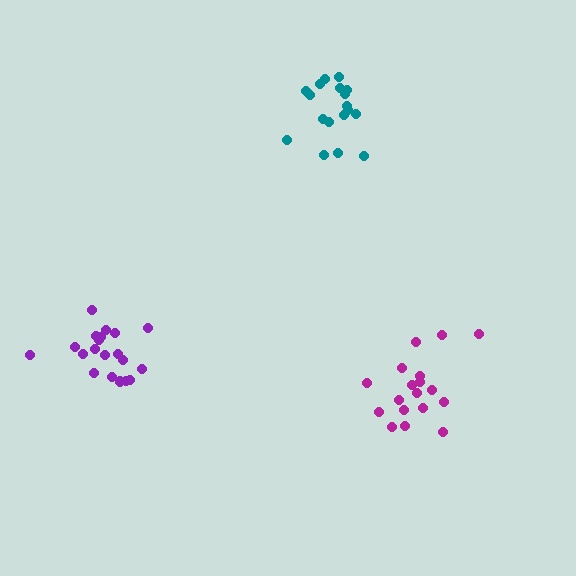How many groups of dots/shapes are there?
There are 3 groups.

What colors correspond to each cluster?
The clusters are colored: magenta, teal, purple.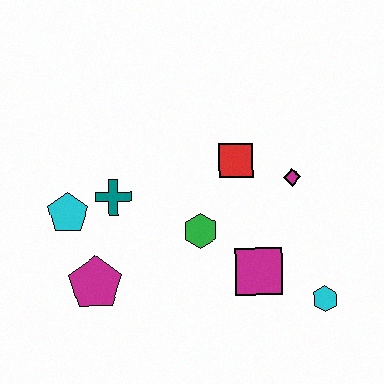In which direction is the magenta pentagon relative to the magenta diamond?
The magenta pentagon is to the left of the magenta diamond.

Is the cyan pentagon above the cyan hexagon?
Yes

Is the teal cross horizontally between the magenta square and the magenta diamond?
No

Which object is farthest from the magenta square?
The cyan pentagon is farthest from the magenta square.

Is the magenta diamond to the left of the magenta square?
No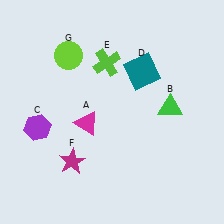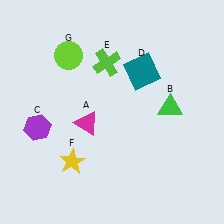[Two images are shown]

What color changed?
The star (F) changed from magenta in Image 1 to yellow in Image 2.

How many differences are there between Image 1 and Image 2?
There is 1 difference between the two images.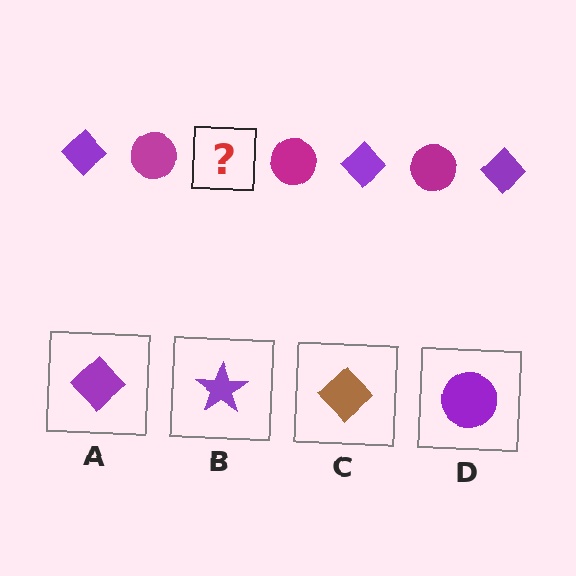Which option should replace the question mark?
Option A.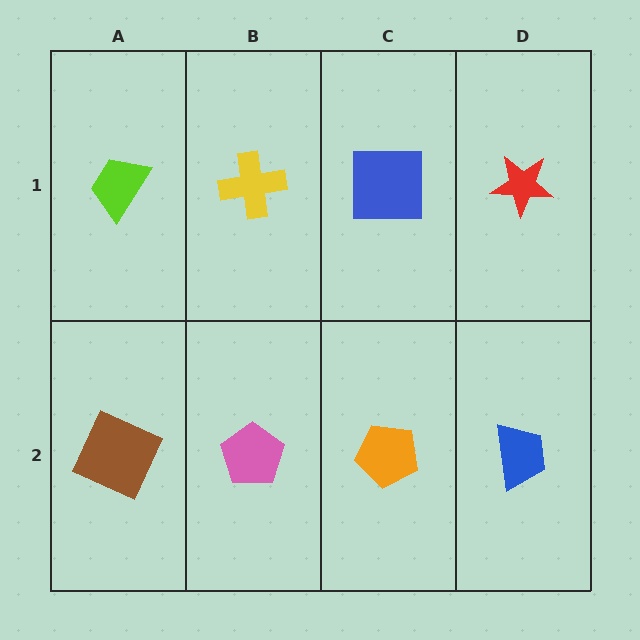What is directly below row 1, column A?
A brown square.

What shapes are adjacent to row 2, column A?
A lime trapezoid (row 1, column A), a pink pentagon (row 2, column B).